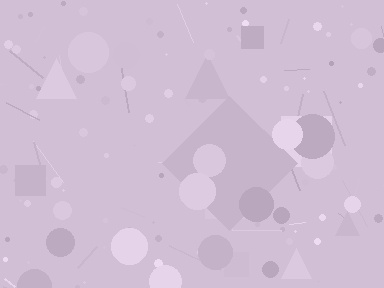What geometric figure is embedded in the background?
A diamond is embedded in the background.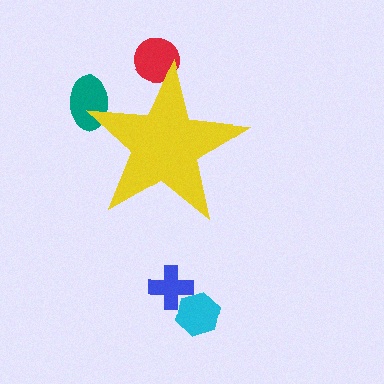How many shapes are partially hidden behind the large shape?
2 shapes are partially hidden.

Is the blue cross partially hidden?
No, the blue cross is fully visible.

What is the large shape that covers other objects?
A yellow star.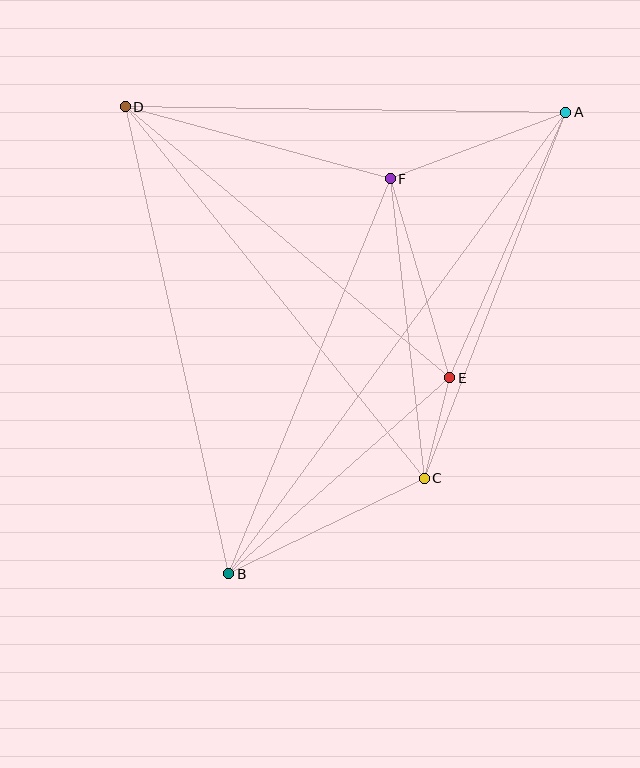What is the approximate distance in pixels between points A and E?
The distance between A and E is approximately 290 pixels.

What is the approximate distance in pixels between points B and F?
The distance between B and F is approximately 426 pixels.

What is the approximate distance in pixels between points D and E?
The distance between D and E is approximately 423 pixels.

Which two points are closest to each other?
Points C and E are closest to each other.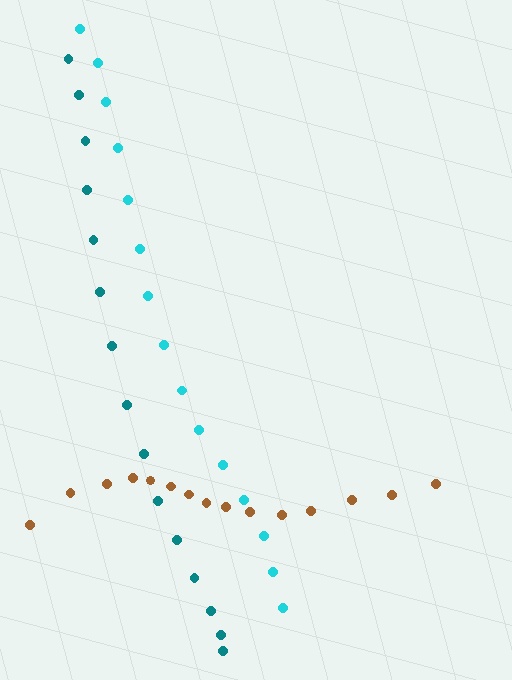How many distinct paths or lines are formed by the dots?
There are 3 distinct paths.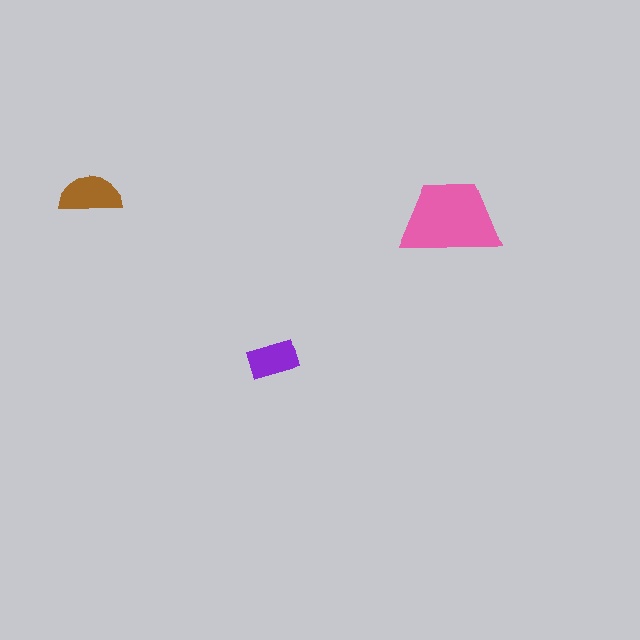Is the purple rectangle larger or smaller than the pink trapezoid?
Smaller.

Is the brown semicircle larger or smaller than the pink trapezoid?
Smaller.